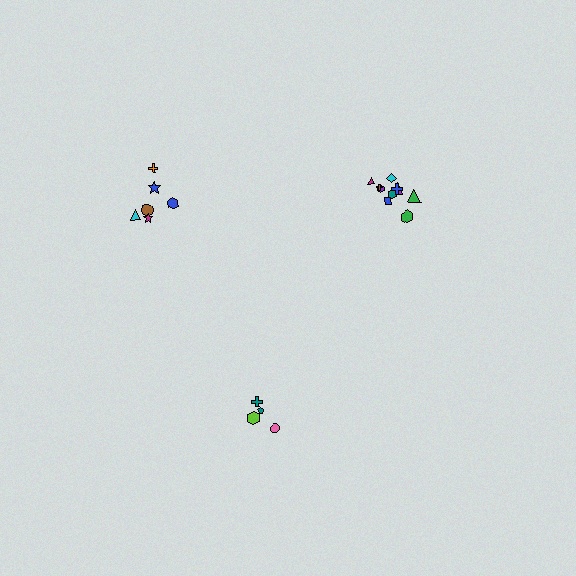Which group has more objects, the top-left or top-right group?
The top-right group.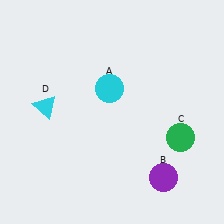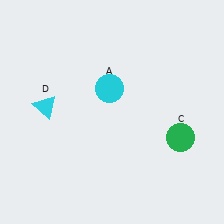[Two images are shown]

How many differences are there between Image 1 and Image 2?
There is 1 difference between the two images.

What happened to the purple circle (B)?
The purple circle (B) was removed in Image 2. It was in the bottom-right area of Image 1.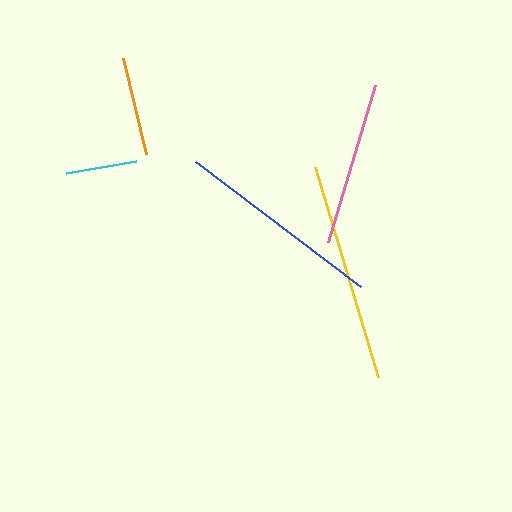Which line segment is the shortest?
The cyan line is the shortest at approximately 71 pixels.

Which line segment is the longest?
The yellow line is the longest at approximately 218 pixels.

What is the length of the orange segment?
The orange segment is approximately 99 pixels long.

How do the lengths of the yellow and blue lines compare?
The yellow and blue lines are approximately the same length.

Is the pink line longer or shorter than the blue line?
The blue line is longer than the pink line.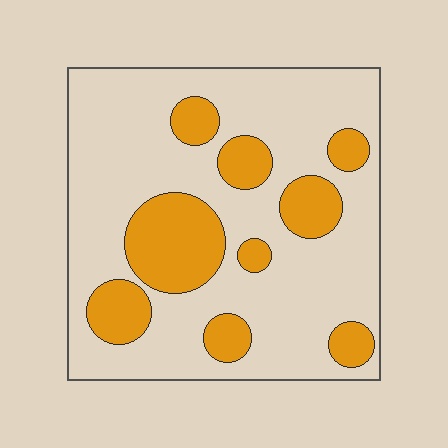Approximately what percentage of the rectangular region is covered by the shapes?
Approximately 25%.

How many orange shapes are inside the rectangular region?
9.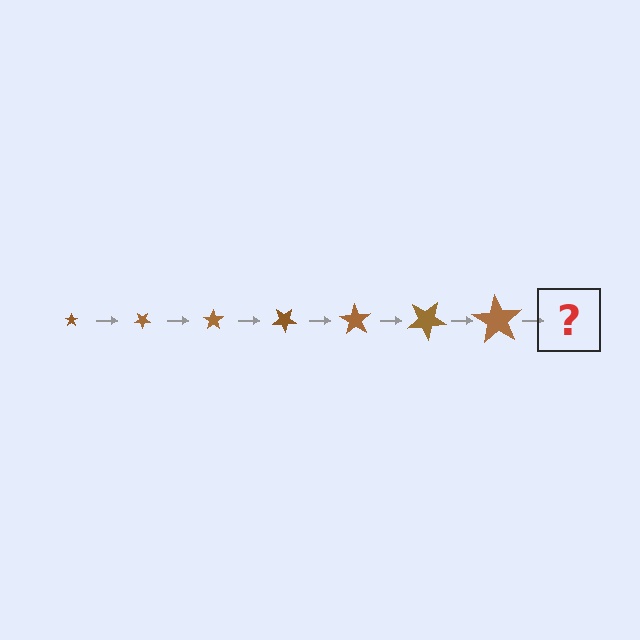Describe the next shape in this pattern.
It should be a star, larger than the previous one and rotated 245 degrees from the start.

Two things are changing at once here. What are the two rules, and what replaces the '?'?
The two rules are that the star grows larger each step and it rotates 35 degrees each step. The '?' should be a star, larger than the previous one and rotated 245 degrees from the start.